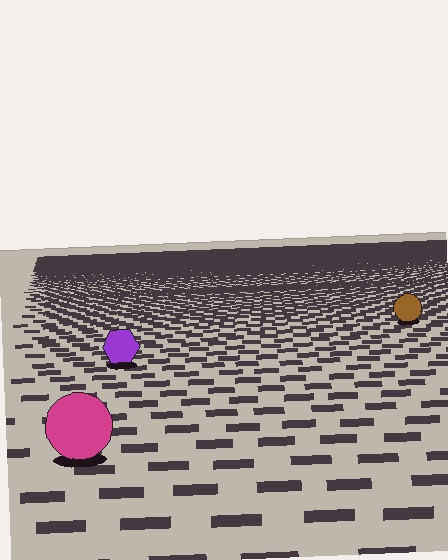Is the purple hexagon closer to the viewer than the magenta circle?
No. The magenta circle is closer — you can tell from the texture gradient: the ground texture is coarser near it.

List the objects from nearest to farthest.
From nearest to farthest: the magenta circle, the purple hexagon, the brown circle.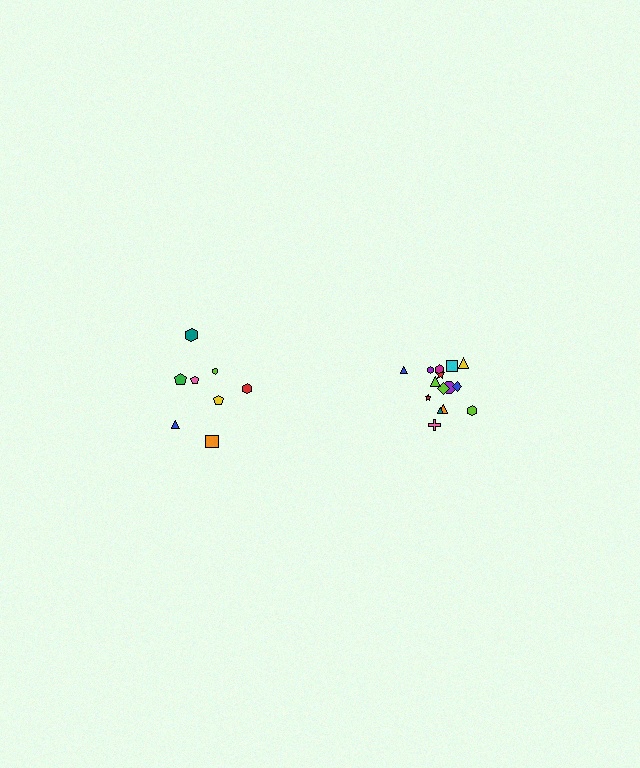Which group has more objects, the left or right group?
The right group.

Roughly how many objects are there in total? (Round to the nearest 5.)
Roughly 25 objects in total.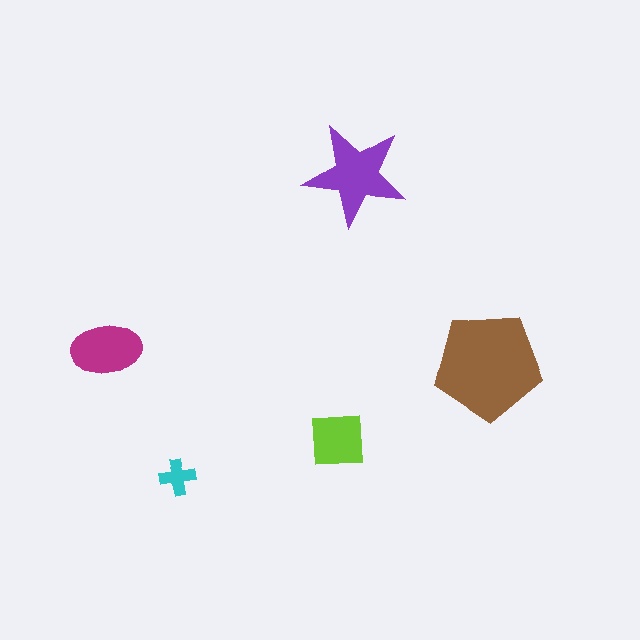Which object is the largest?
The brown pentagon.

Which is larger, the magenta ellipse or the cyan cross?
The magenta ellipse.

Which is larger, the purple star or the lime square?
The purple star.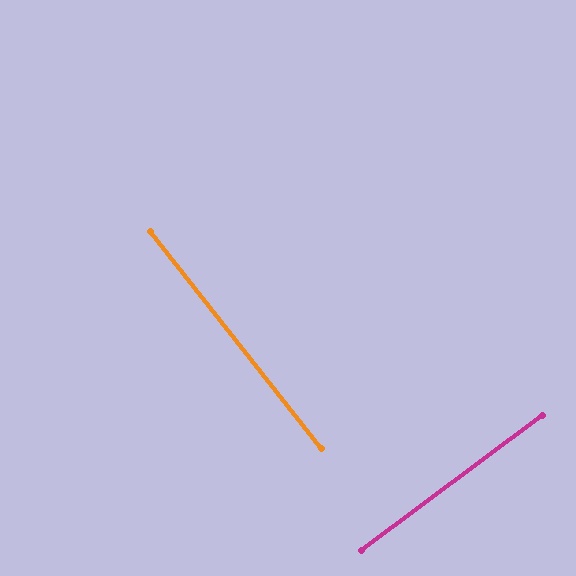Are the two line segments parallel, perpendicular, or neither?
Perpendicular — they meet at approximately 88°.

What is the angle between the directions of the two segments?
Approximately 88 degrees.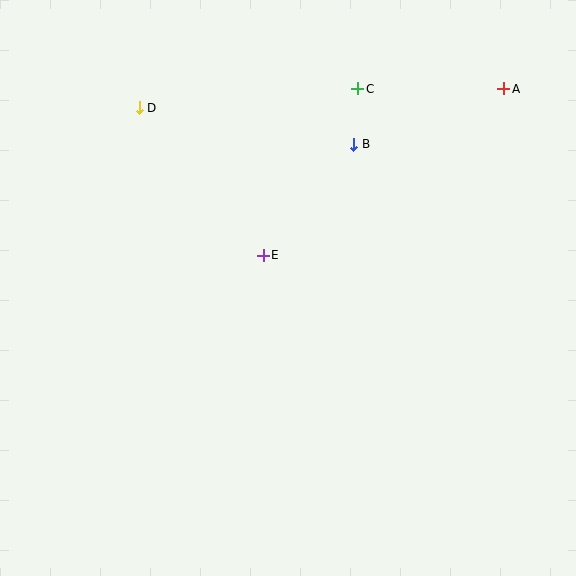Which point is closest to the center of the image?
Point E at (263, 255) is closest to the center.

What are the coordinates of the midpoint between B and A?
The midpoint between B and A is at (429, 117).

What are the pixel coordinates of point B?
Point B is at (354, 144).